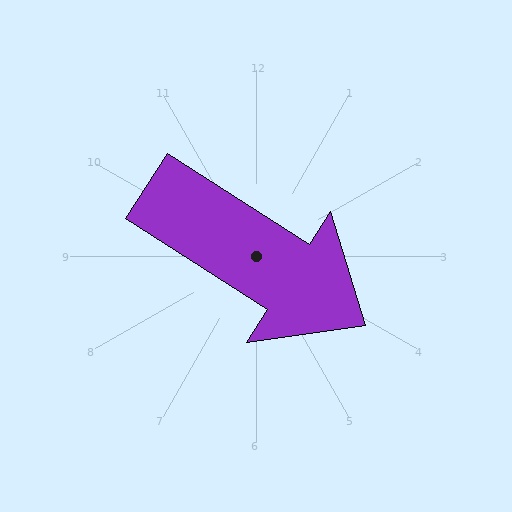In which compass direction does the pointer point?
Southeast.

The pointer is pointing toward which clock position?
Roughly 4 o'clock.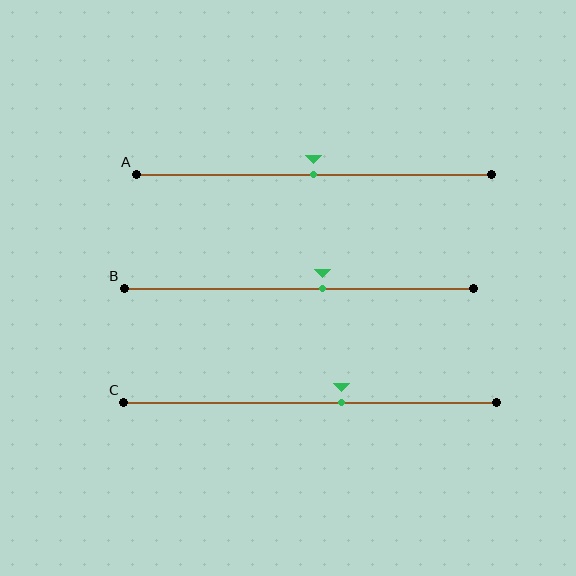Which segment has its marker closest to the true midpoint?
Segment A has its marker closest to the true midpoint.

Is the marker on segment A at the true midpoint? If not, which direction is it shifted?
Yes, the marker on segment A is at the true midpoint.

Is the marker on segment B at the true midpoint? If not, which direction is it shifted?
No, the marker on segment B is shifted to the right by about 7% of the segment length.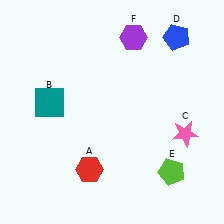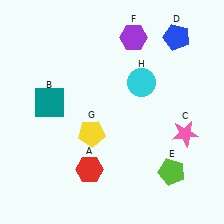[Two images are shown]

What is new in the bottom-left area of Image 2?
A yellow pentagon (G) was added in the bottom-left area of Image 2.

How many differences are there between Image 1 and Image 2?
There are 2 differences between the two images.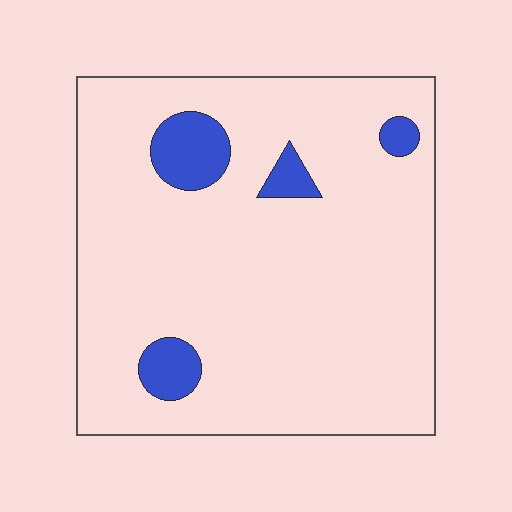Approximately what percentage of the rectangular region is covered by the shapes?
Approximately 10%.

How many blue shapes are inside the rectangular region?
4.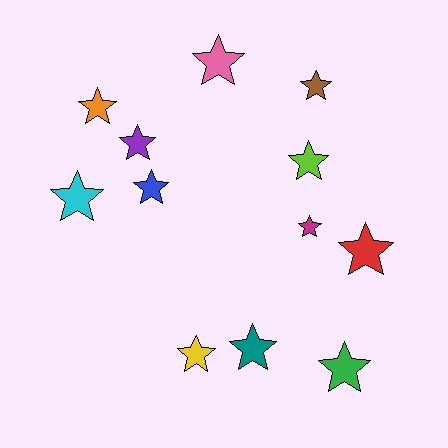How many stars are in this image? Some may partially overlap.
There are 12 stars.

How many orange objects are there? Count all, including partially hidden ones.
There is 1 orange object.